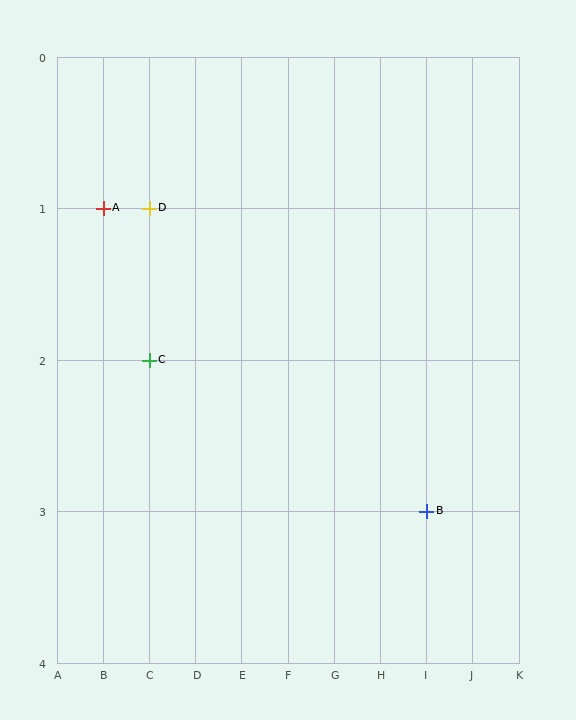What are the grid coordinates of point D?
Point D is at grid coordinates (C, 1).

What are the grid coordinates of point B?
Point B is at grid coordinates (I, 3).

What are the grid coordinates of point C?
Point C is at grid coordinates (C, 2).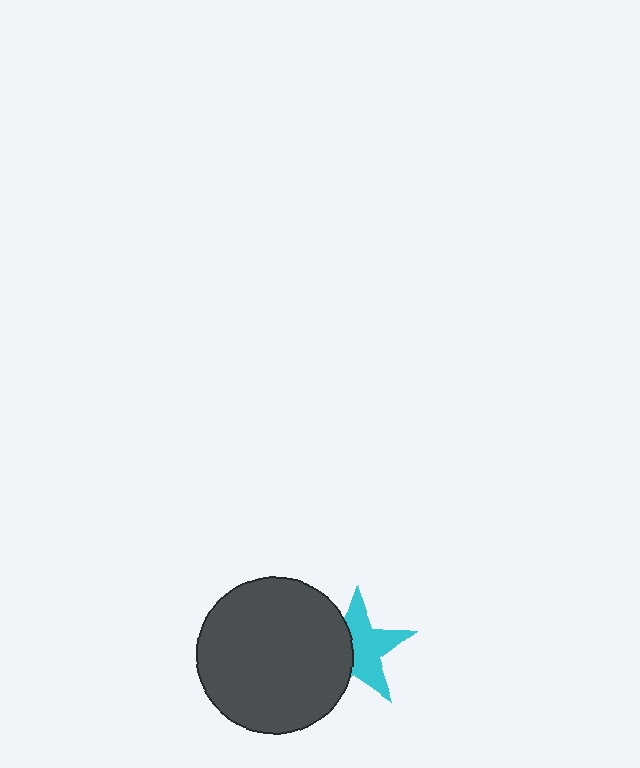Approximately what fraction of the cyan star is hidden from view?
Roughly 41% of the cyan star is hidden behind the dark gray circle.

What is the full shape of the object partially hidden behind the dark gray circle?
The partially hidden object is a cyan star.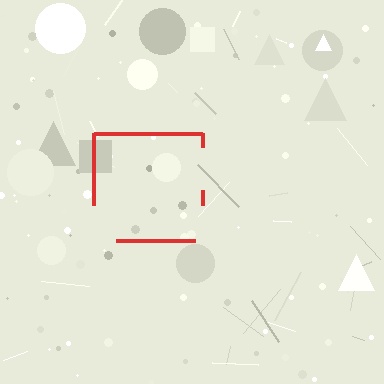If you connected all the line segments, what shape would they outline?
They would outline a square.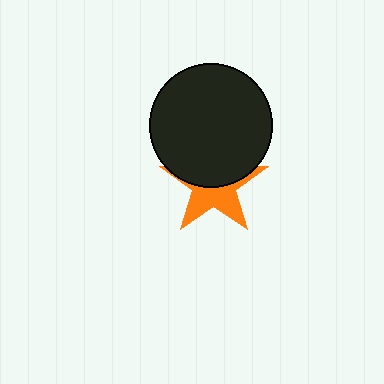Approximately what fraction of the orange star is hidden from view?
Roughly 52% of the orange star is hidden behind the black circle.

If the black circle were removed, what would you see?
You would see the complete orange star.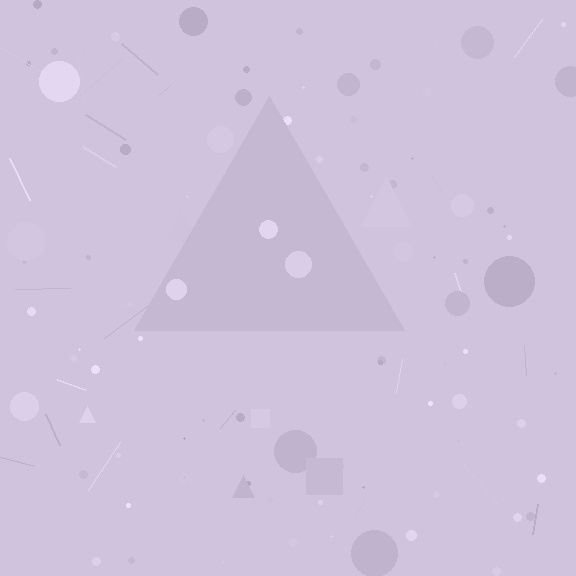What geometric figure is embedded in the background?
A triangle is embedded in the background.